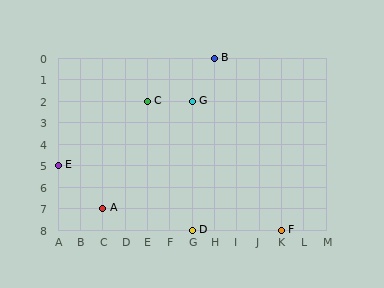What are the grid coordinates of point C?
Point C is at grid coordinates (E, 2).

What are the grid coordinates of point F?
Point F is at grid coordinates (K, 8).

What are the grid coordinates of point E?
Point E is at grid coordinates (A, 5).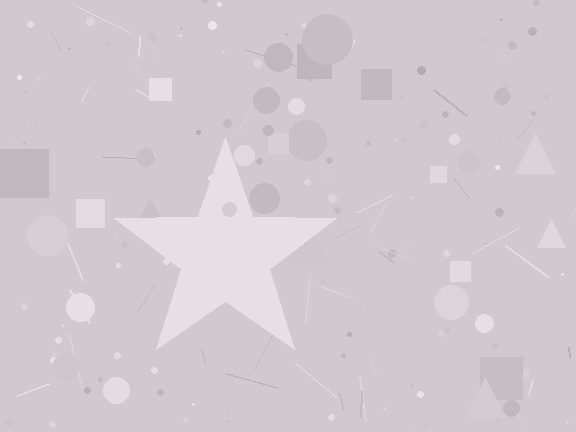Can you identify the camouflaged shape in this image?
The camouflaged shape is a star.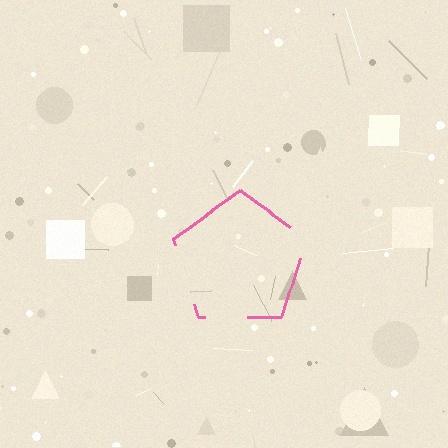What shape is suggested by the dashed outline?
The dashed outline suggests a pentagon.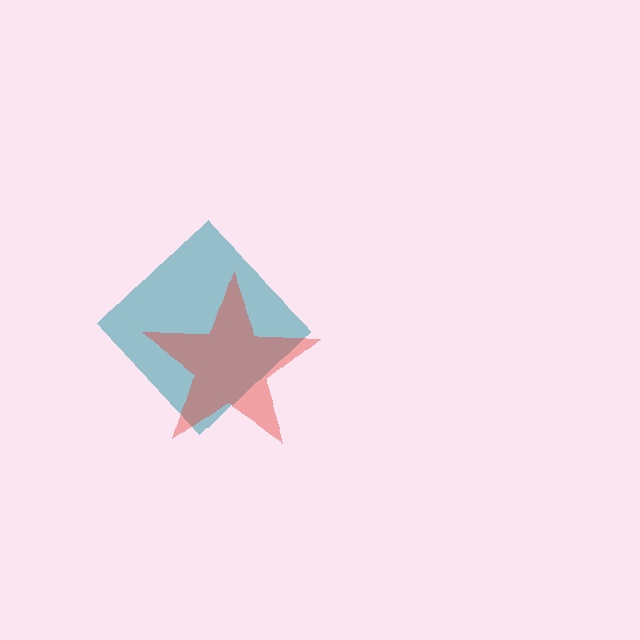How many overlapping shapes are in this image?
There are 2 overlapping shapes in the image.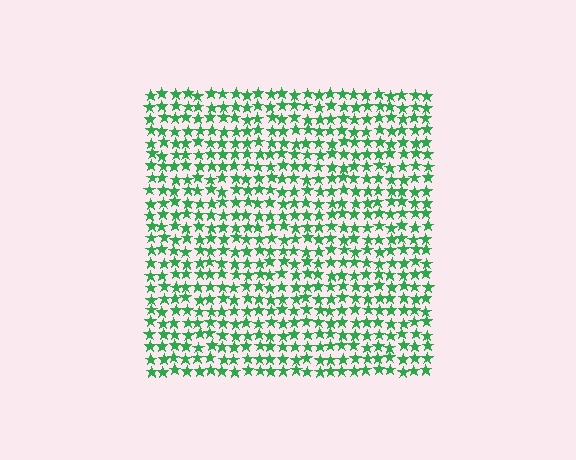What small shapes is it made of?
It is made of small stars.